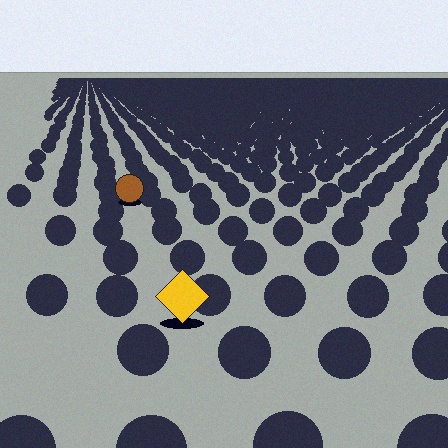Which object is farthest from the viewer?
The brown circle is farthest from the viewer. It appears smaller and the ground texture around it is denser.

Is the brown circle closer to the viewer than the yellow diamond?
No. The yellow diamond is closer — you can tell from the texture gradient: the ground texture is coarser near it.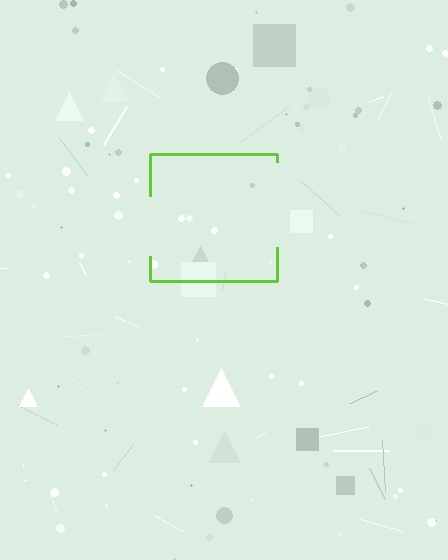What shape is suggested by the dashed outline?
The dashed outline suggests a square.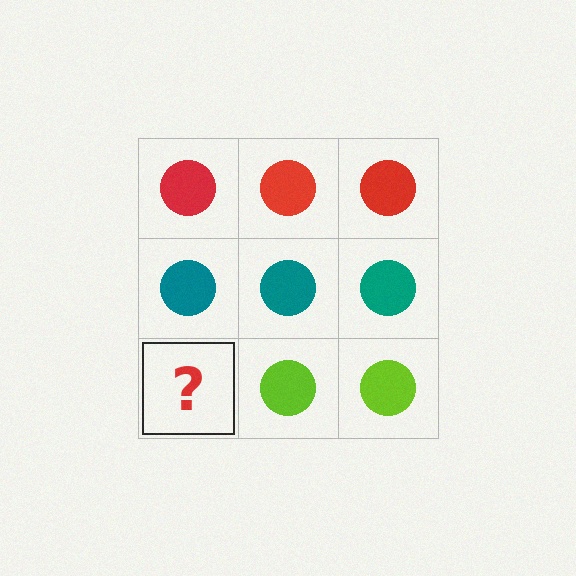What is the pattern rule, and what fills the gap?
The rule is that each row has a consistent color. The gap should be filled with a lime circle.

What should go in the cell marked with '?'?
The missing cell should contain a lime circle.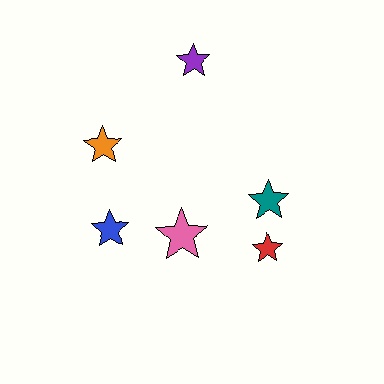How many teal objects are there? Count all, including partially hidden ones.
There is 1 teal object.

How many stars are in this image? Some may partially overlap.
There are 6 stars.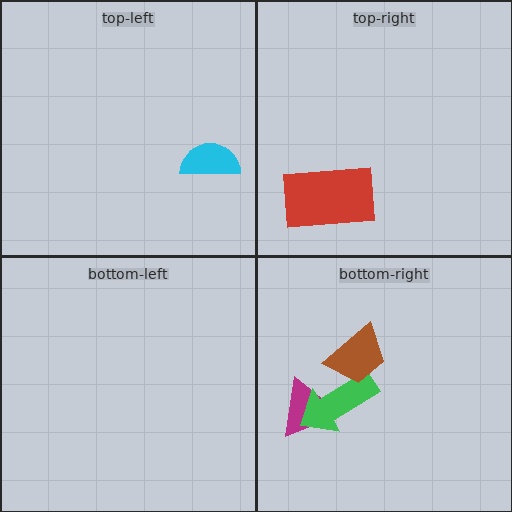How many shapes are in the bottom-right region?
3.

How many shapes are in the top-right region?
1.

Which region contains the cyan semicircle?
The top-left region.